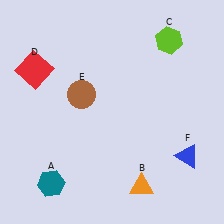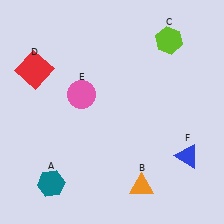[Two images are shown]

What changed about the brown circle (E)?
In Image 1, E is brown. In Image 2, it changed to pink.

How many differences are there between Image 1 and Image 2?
There is 1 difference between the two images.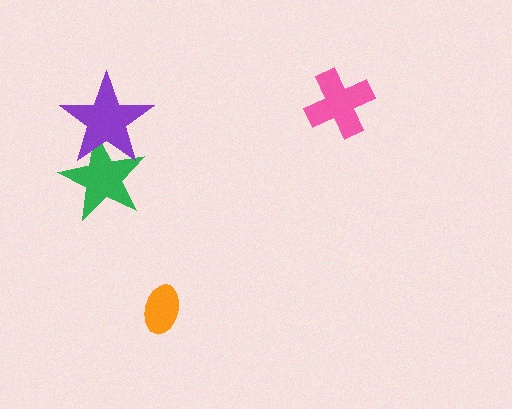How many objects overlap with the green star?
1 object overlaps with the green star.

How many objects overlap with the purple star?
1 object overlaps with the purple star.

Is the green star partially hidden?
Yes, it is partially covered by another shape.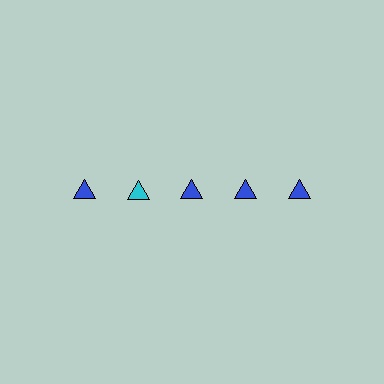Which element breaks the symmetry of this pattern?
The cyan triangle in the top row, second from left column breaks the symmetry. All other shapes are blue triangles.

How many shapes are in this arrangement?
There are 5 shapes arranged in a grid pattern.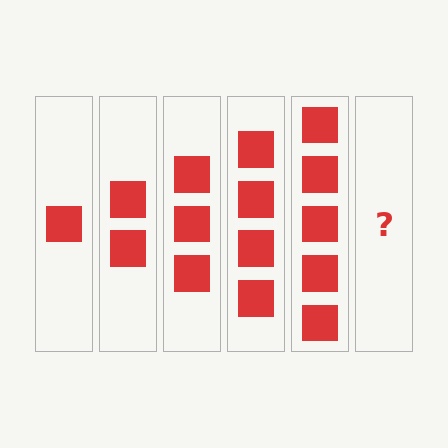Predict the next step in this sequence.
The next step is 6 squares.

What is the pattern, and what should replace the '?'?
The pattern is that each step adds one more square. The '?' should be 6 squares.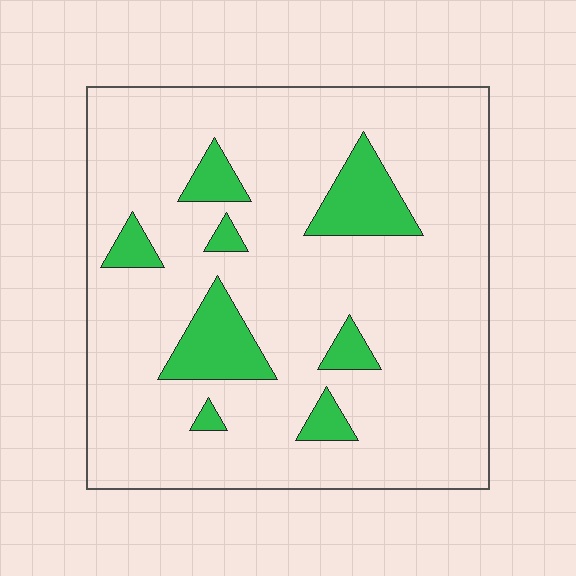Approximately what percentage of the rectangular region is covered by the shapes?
Approximately 15%.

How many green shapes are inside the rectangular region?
8.